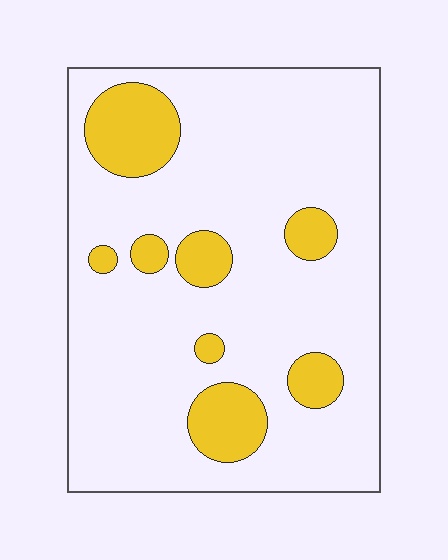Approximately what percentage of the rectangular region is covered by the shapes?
Approximately 15%.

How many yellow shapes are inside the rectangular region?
8.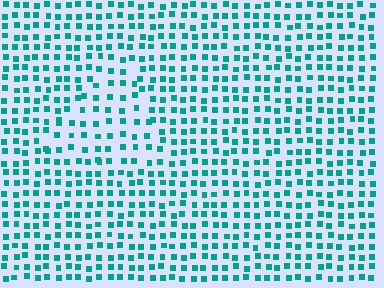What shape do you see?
I see a triangle.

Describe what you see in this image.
The image contains small teal elements arranged at two different densities. A triangle-shaped region is visible where the elements are less densely packed than the surrounding area.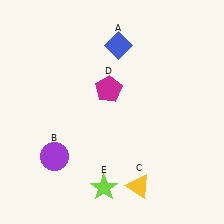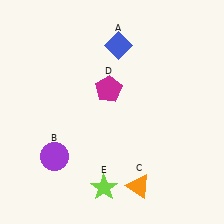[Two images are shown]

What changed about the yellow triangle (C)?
In Image 1, C is yellow. In Image 2, it changed to orange.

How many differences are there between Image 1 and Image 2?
There is 1 difference between the two images.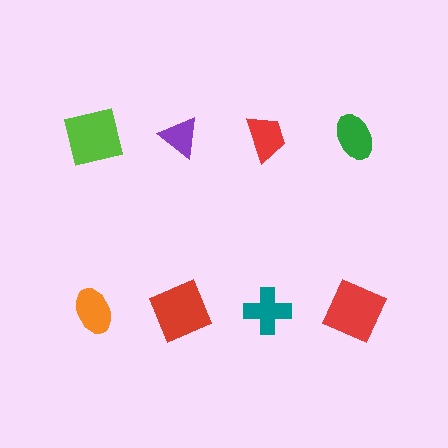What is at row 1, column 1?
A lime square.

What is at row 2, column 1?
An orange ellipse.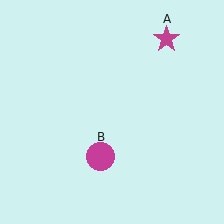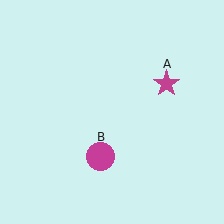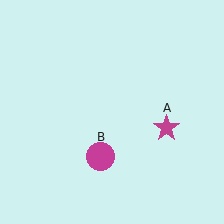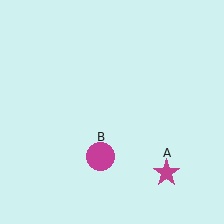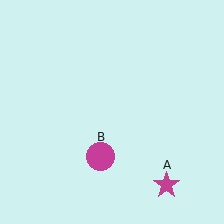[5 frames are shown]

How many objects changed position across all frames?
1 object changed position: magenta star (object A).